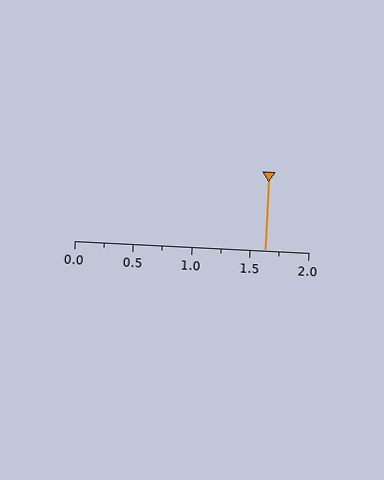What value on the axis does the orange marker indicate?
The marker indicates approximately 1.62.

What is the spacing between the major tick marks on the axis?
The major ticks are spaced 0.5 apart.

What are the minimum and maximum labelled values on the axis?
The axis runs from 0.0 to 2.0.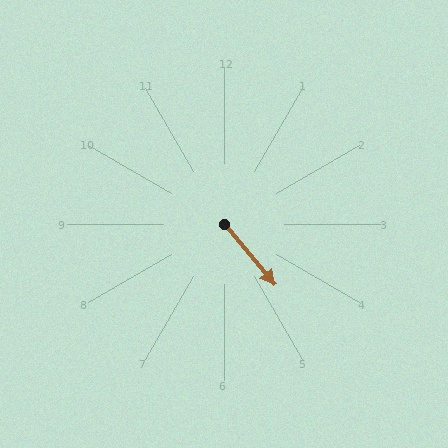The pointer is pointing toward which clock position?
Roughly 5 o'clock.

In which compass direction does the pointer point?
Southeast.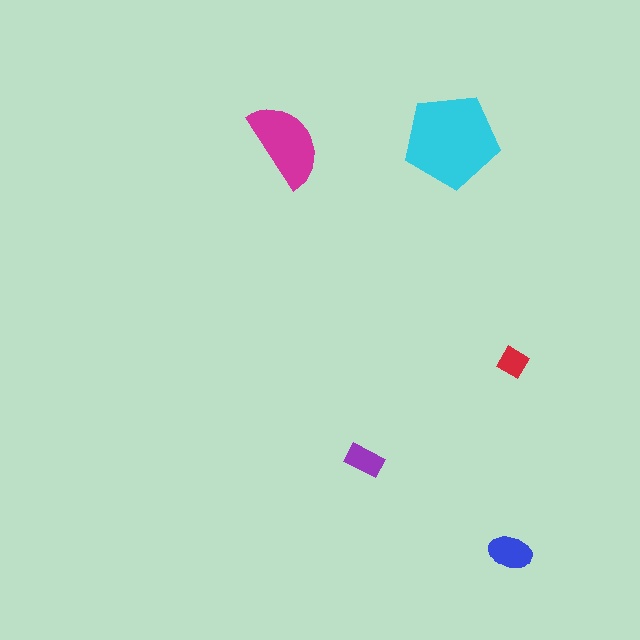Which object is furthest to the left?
The magenta semicircle is leftmost.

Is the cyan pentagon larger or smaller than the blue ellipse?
Larger.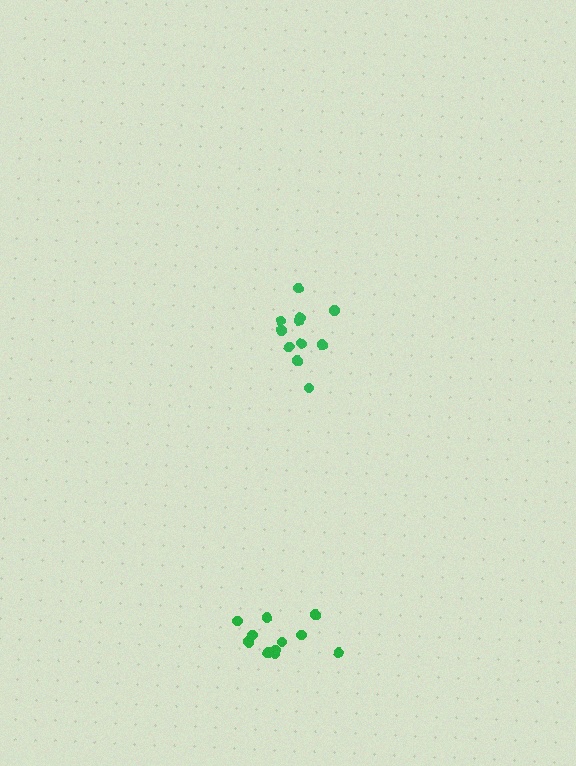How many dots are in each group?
Group 1: 11 dots, Group 2: 11 dots (22 total).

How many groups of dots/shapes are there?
There are 2 groups.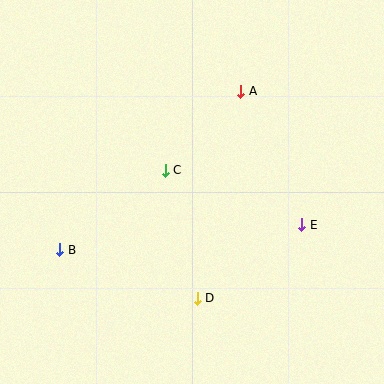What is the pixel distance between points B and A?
The distance between B and A is 240 pixels.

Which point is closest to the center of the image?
Point C at (165, 170) is closest to the center.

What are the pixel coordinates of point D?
Point D is at (197, 298).